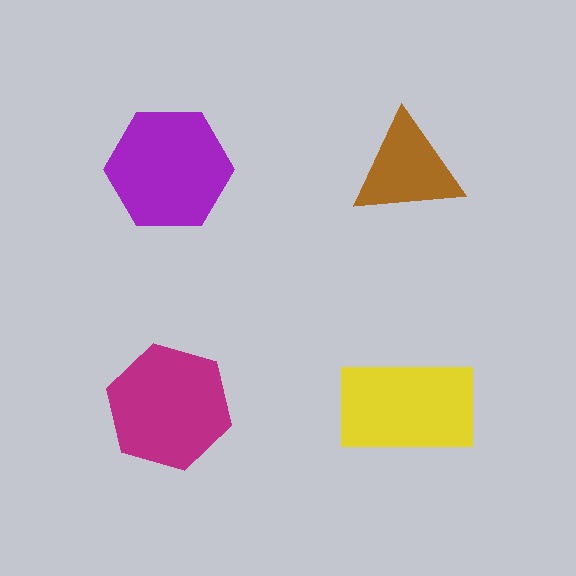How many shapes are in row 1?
2 shapes.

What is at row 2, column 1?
A magenta hexagon.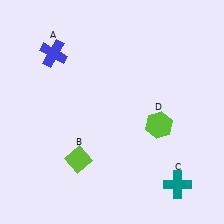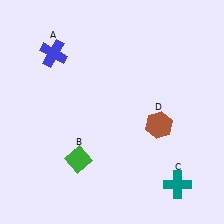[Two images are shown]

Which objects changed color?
B changed from lime to green. D changed from lime to brown.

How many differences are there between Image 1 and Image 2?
There are 2 differences between the two images.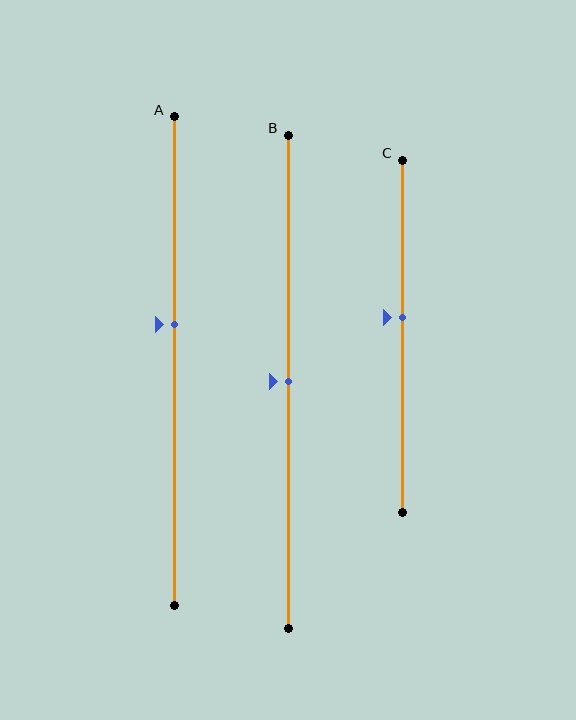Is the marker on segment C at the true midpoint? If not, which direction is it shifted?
No, the marker on segment C is shifted upward by about 5% of the segment length.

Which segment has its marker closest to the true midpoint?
Segment B has its marker closest to the true midpoint.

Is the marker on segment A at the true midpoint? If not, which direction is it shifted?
No, the marker on segment A is shifted upward by about 7% of the segment length.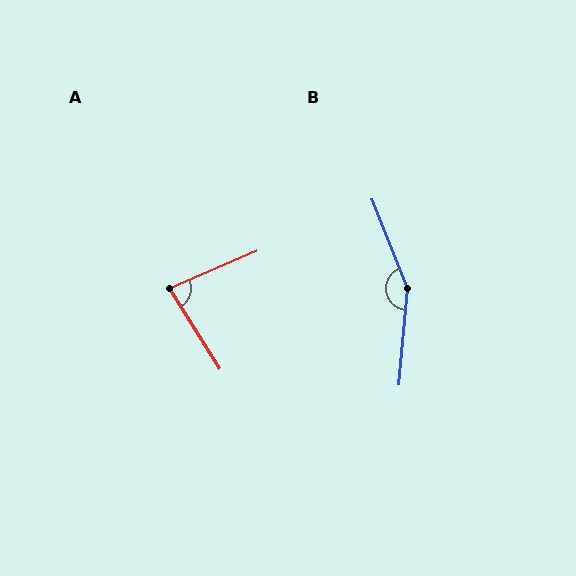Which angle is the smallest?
A, at approximately 81 degrees.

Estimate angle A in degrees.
Approximately 81 degrees.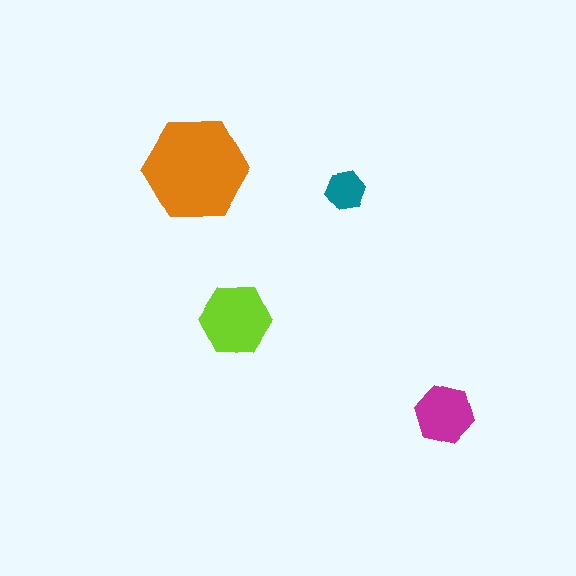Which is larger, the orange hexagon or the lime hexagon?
The orange one.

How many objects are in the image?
There are 4 objects in the image.